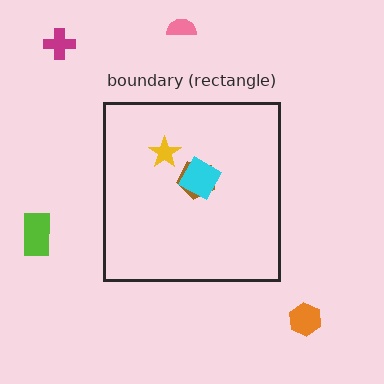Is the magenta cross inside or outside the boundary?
Outside.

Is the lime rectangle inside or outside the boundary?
Outside.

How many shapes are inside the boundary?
3 inside, 4 outside.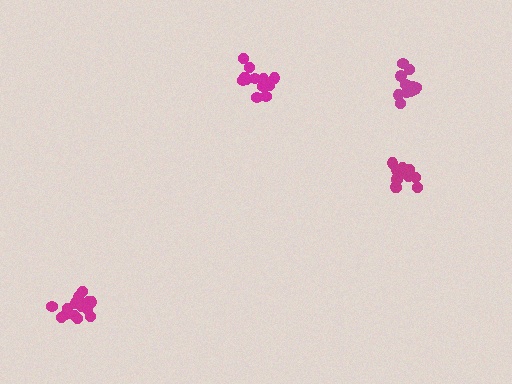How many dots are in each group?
Group 1: 14 dots, Group 2: 14 dots, Group 3: 14 dots, Group 4: 11 dots (53 total).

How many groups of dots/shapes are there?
There are 4 groups.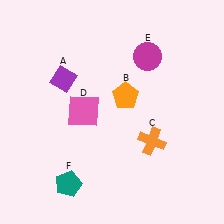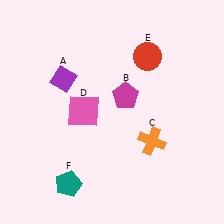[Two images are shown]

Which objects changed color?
B changed from orange to magenta. E changed from magenta to red.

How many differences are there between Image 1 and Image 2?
There are 2 differences between the two images.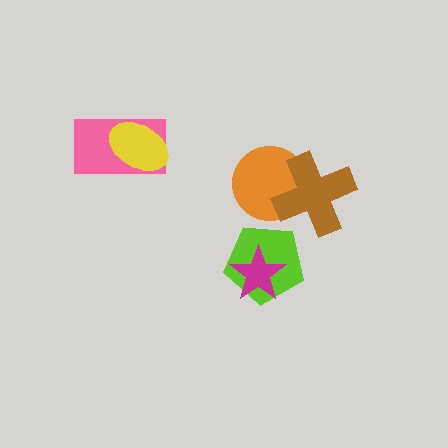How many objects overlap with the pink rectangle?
1 object overlaps with the pink rectangle.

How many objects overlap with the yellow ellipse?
1 object overlaps with the yellow ellipse.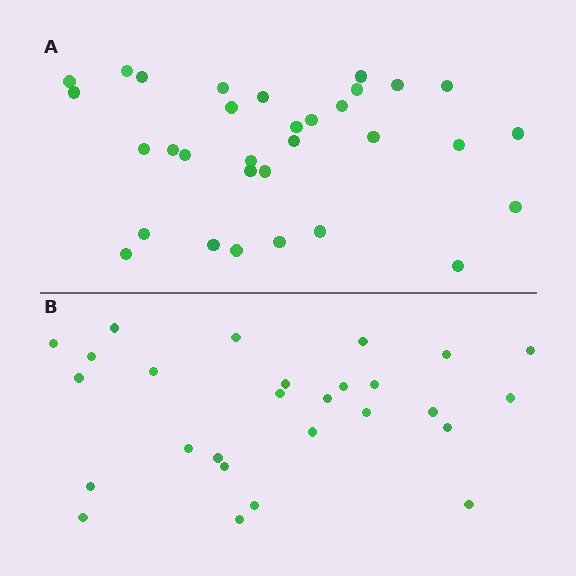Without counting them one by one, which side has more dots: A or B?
Region A (the top region) has more dots.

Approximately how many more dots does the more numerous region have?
Region A has about 5 more dots than region B.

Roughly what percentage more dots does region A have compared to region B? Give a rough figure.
About 20% more.